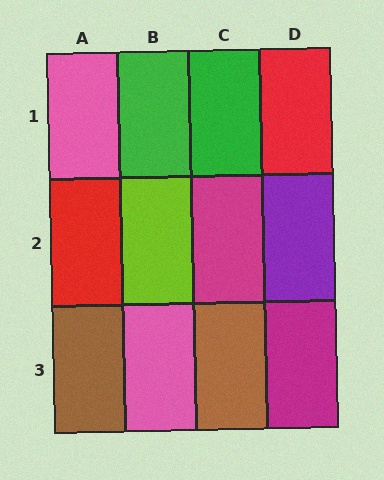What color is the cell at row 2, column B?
Lime.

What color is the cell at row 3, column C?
Brown.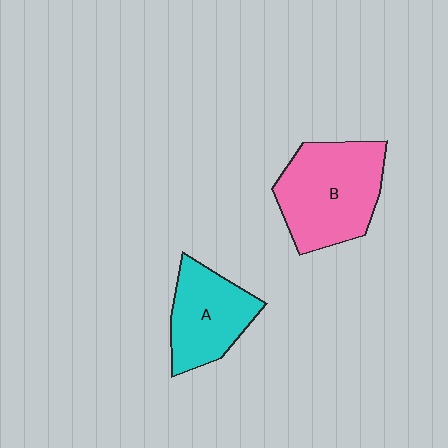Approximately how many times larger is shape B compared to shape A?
Approximately 1.4 times.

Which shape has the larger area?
Shape B (pink).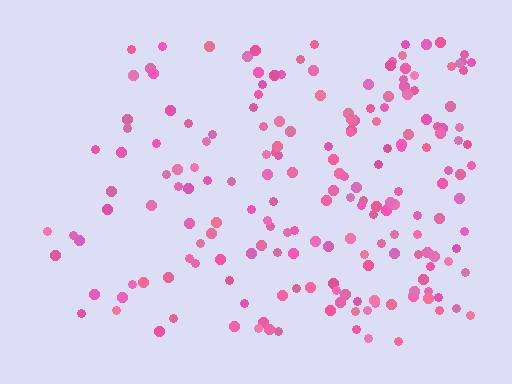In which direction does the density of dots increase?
From left to right, with the right side densest.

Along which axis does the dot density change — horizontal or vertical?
Horizontal.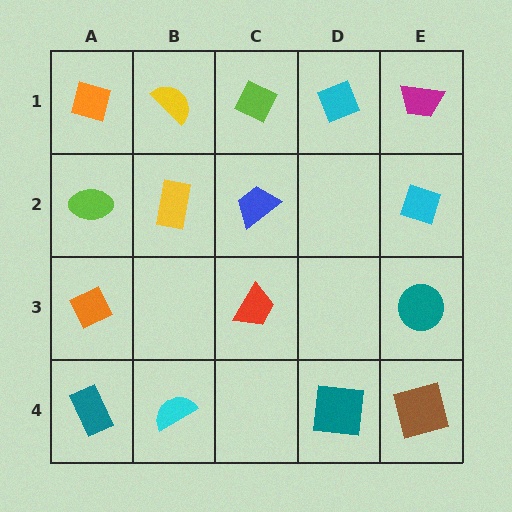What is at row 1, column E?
A magenta trapezoid.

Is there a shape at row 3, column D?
No, that cell is empty.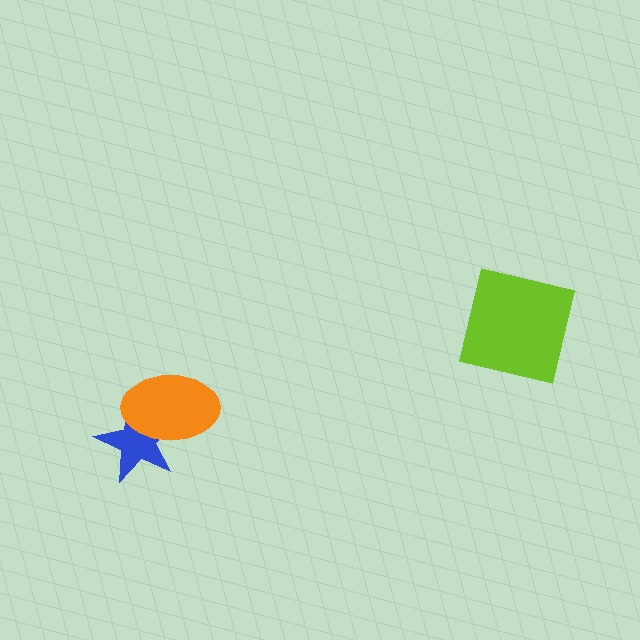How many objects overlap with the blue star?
1 object overlaps with the blue star.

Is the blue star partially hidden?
Yes, it is partially covered by another shape.